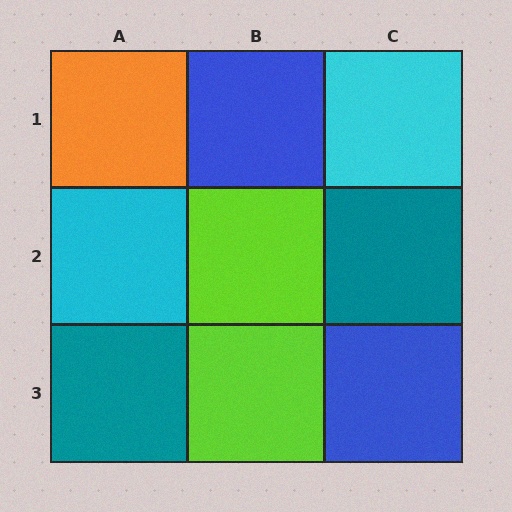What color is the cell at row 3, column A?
Teal.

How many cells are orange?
1 cell is orange.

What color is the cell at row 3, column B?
Lime.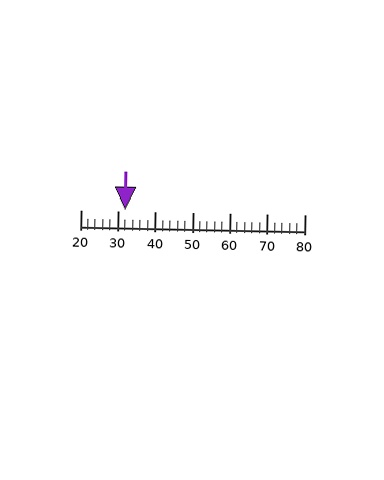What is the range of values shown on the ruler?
The ruler shows values from 20 to 80.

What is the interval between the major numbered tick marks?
The major tick marks are spaced 10 units apart.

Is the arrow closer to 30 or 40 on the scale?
The arrow is closer to 30.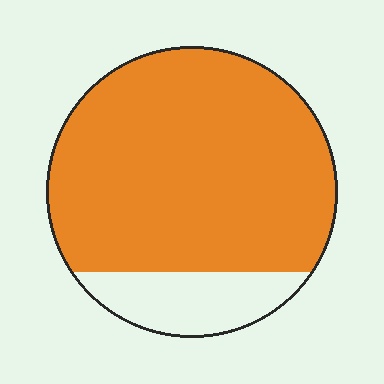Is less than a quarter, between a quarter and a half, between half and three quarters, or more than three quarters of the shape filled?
More than three quarters.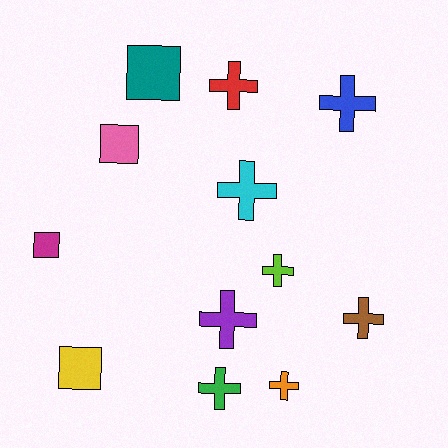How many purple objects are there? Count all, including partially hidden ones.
There is 1 purple object.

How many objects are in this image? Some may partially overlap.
There are 12 objects.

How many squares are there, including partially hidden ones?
There are 4 squares.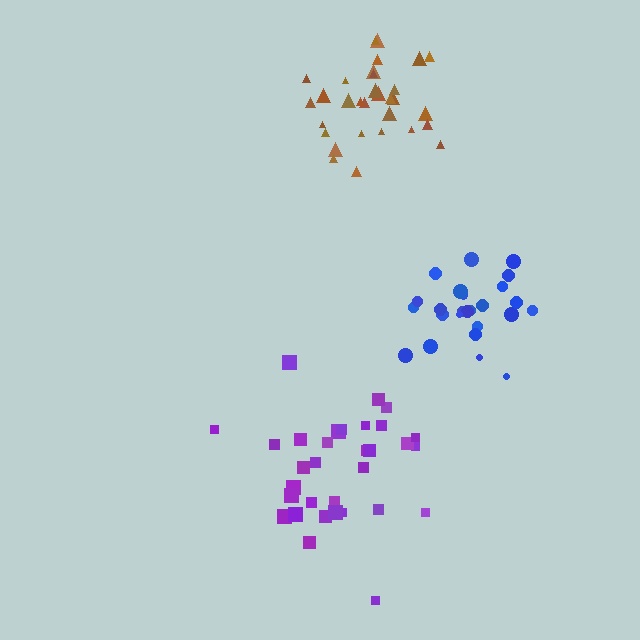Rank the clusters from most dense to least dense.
brown, blue, purple.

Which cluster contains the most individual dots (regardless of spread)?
Purple (32).